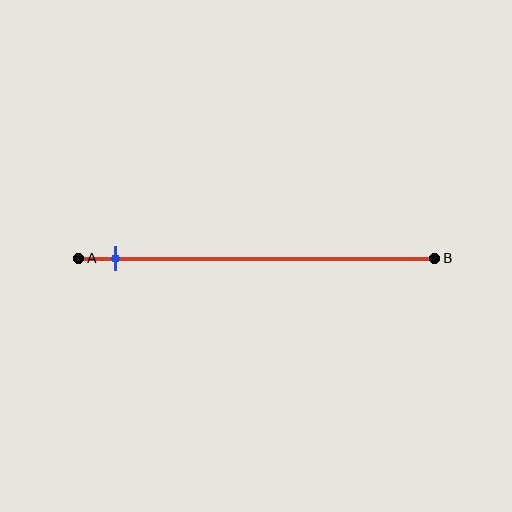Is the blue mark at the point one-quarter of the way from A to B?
No, the mark is at about 10% from A, not at the 25% one-quarter point.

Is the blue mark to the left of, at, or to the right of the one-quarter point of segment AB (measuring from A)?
The blue mark is to the left of the one-quarter point of segment AB.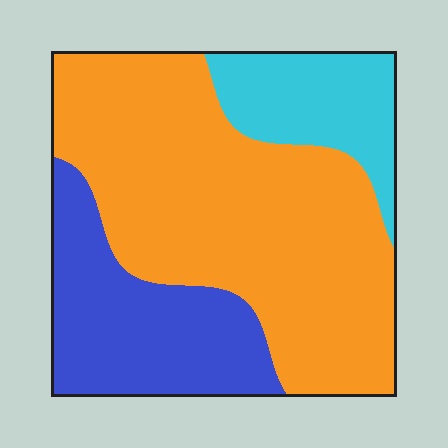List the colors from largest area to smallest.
From largest to smallest: orange, blue, cyan.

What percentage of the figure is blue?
Blue takes up between a sixth and a third of the figure.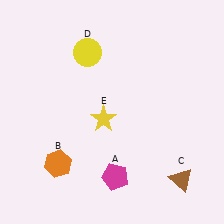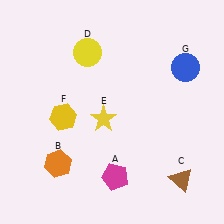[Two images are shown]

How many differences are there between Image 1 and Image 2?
There are 2 differences between the two images.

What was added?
A yellow hexagon (F), a blue circle (G) were added in Image 2.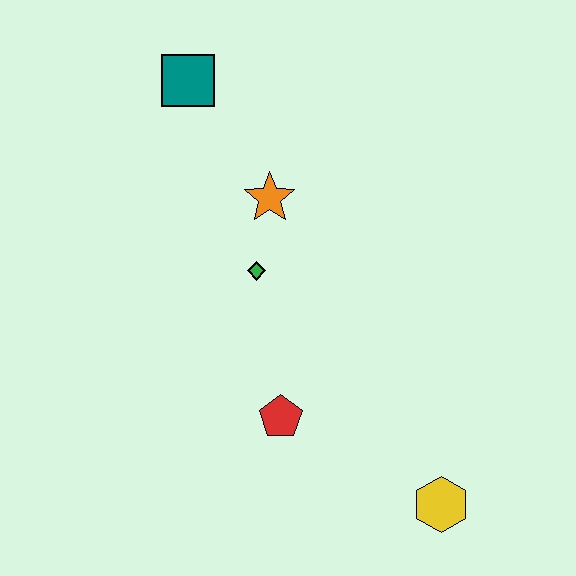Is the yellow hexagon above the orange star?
No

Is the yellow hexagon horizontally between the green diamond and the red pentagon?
No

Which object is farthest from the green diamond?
The yellow hexagon is farthest from the green diamond.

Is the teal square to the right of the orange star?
No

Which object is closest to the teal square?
The orange star is closest to the teal square.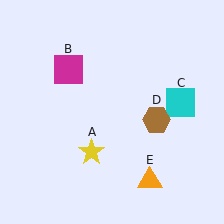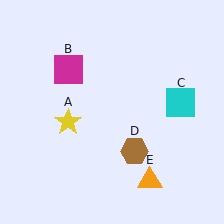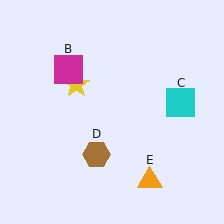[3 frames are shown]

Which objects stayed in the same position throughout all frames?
Magenta square (object B) and cyan square (object C) and orange triangle (object E) remained stationary.